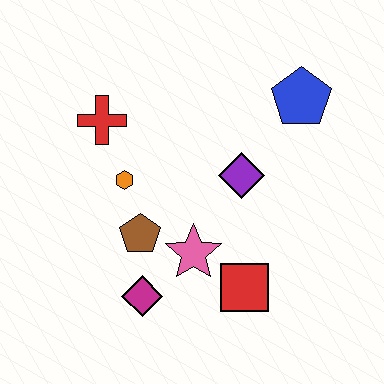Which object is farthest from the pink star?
The blue pentagon is farthest from the pink star.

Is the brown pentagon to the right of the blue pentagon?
No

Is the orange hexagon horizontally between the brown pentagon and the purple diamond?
No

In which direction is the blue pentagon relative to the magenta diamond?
The blue pentagon is above the magenta diamond.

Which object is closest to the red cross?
The orange hexagon is closest to the red cross.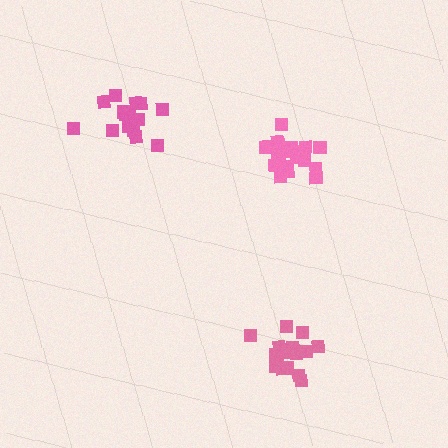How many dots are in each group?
Group 1: 20 dots, Group 2: 18 dots, Group 3: 15 dots (53 total).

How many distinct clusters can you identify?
There are 3 distinct clusters.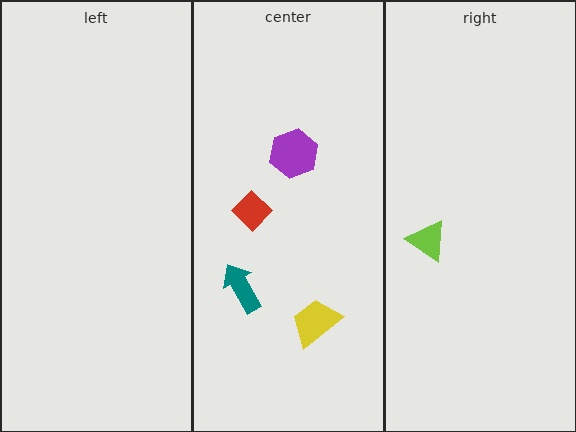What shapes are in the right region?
The lime triangle.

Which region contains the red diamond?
The center region.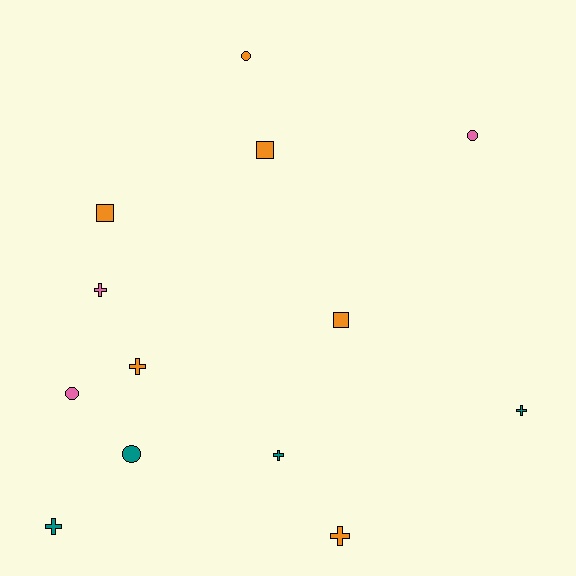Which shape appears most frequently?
Cross, with 6 objects.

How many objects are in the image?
There are 13 objects.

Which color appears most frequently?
Orange, with 6 objects.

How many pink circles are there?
There are 2 pink circles.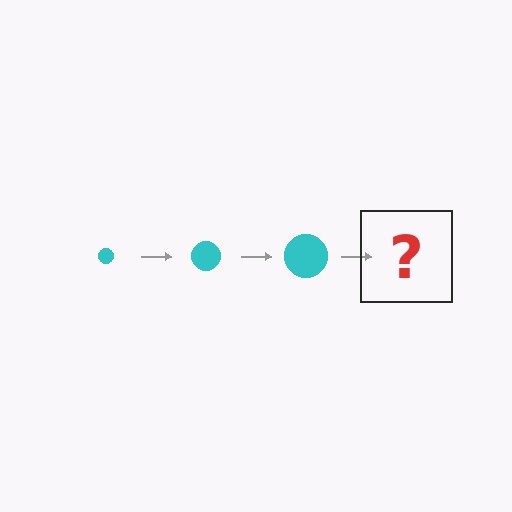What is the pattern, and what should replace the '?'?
The pattern is that the circle gets progressively larger each step. The '?' should be a cyan circle, larger than the previous one.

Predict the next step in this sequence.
The next step is a cyan circle, larger than the previous one.